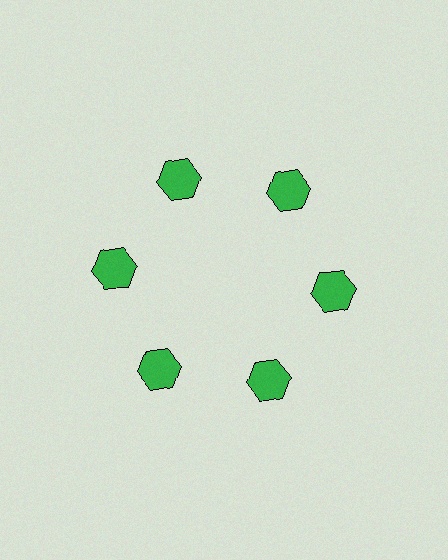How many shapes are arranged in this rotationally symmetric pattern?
There are 6 shapes, arranged in 6 groups of 1.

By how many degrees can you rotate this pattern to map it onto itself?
The pattern maps onto itself every 60 degrees of rotation.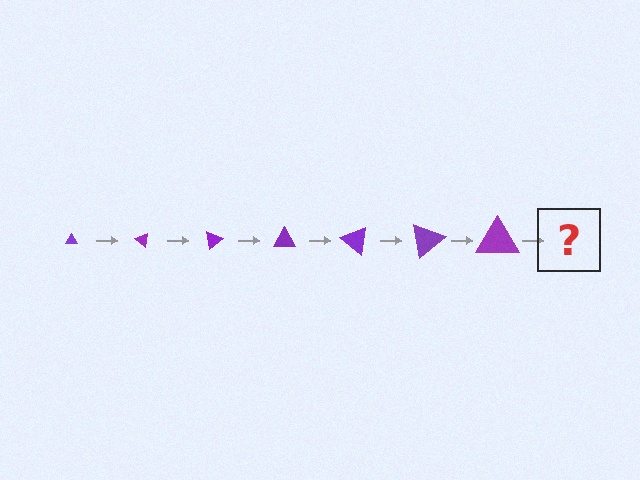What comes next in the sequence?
The next element should be a triangle, larger than the previous one and rotated 280 degrees from the start.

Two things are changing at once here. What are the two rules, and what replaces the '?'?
The two rules are that the triangle grows larger each step and it rotates 40 degrees each step. The '?' should be a triangle, larger than the previous one and rotated 280 degrees from the start.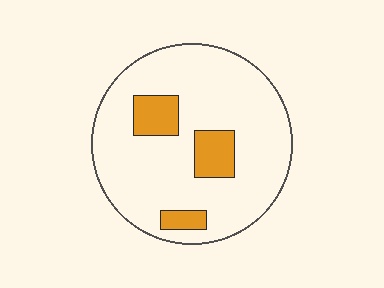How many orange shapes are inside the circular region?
3.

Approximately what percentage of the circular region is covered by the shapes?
Approximately 15%.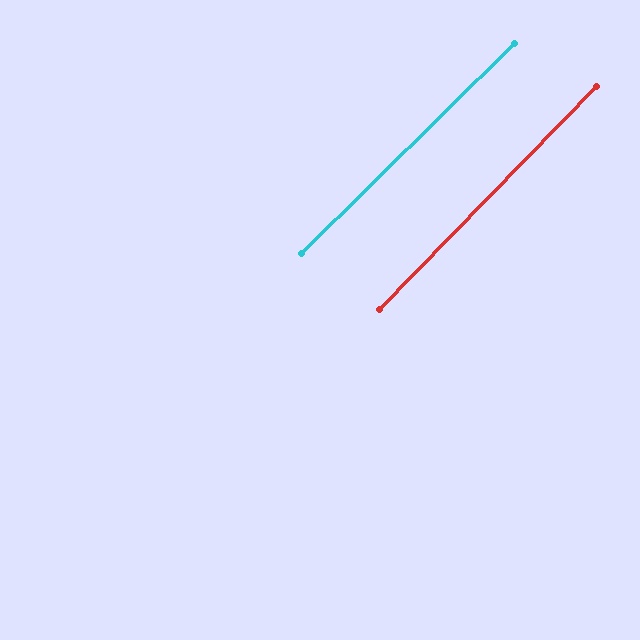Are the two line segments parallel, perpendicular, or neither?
Parallel — their directions differ by only 1.3°.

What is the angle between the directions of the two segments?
Approximately 1 degree.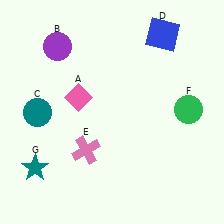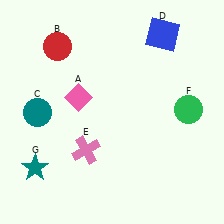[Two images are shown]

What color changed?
The circle (B) changed from purple in Image 1 to red in Image 2.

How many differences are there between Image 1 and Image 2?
There is 1 difference between the two images.